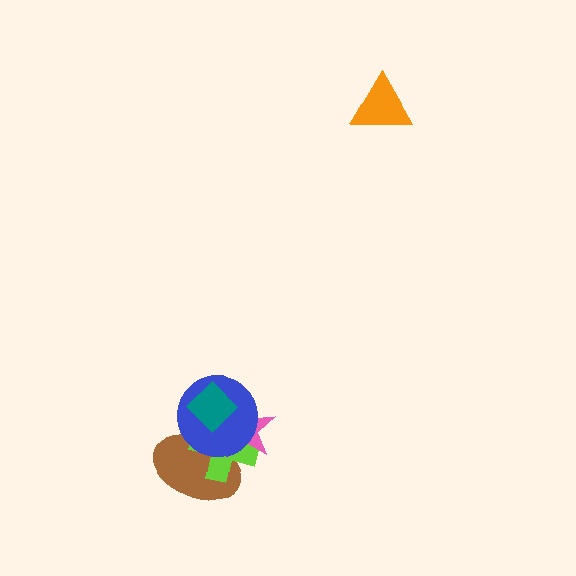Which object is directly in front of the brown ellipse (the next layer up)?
The lime cross is directly in front of the brown ellipse.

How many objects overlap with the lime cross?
4 objects overlap with the lime cross.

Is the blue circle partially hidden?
Yes, it is partially covered by another shape.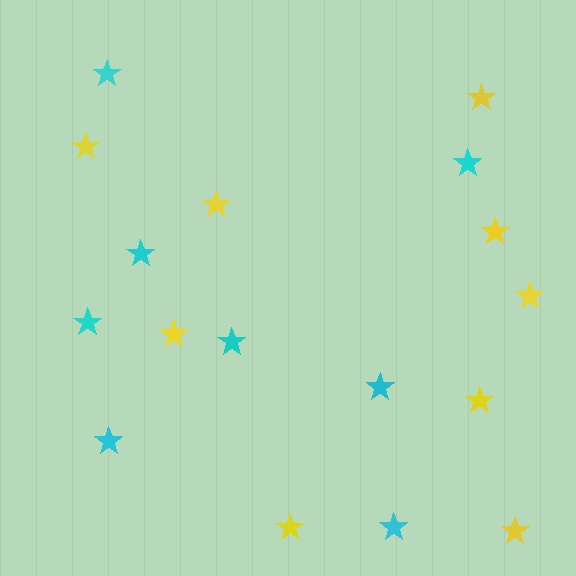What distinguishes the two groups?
There are 2 groups: one group of cyan stars (8) and one group of yellow stars (9).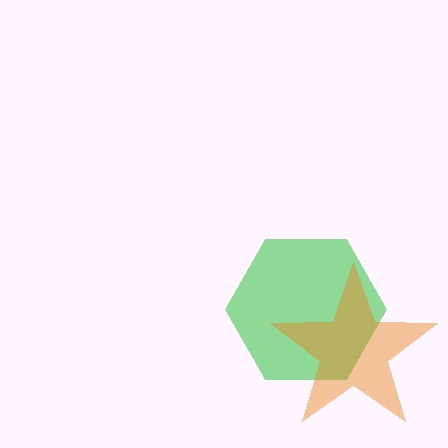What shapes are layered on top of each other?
The layered shapes are: a green hexagon, an orange star.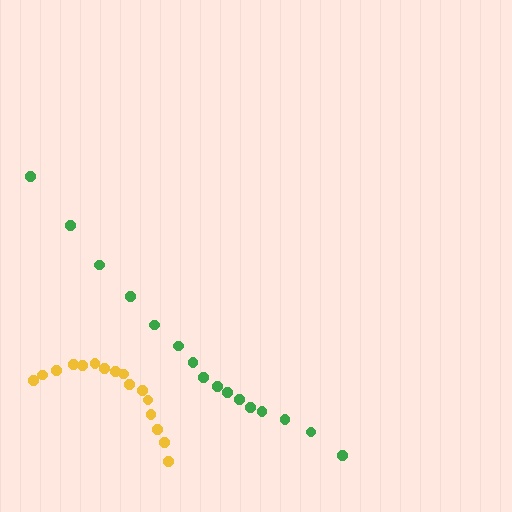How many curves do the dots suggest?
There are 2 distinct paths.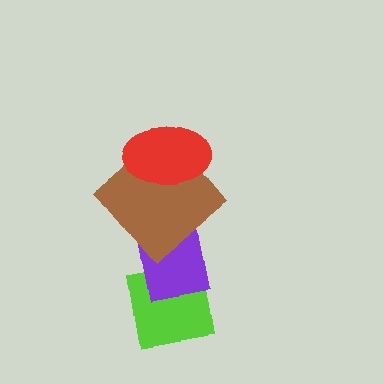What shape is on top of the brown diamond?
The red ellipse is on top of the brown diamond.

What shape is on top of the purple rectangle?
The brown diamond is on top of the purple rectangle.